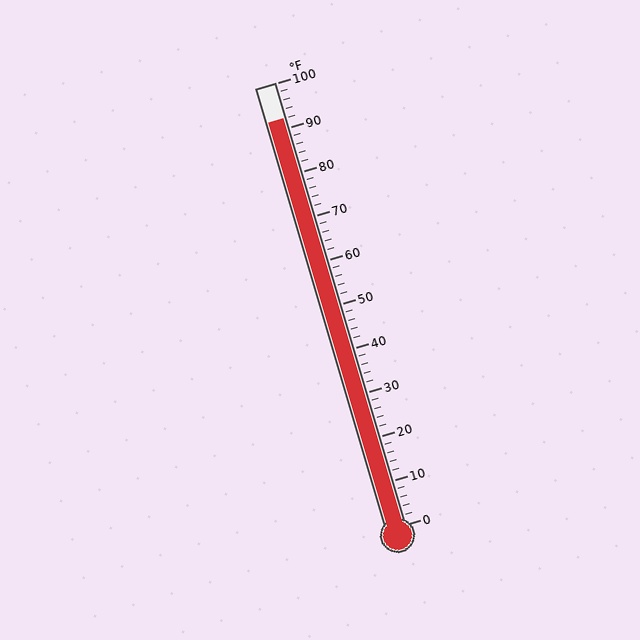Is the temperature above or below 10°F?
The temperature is above 10°F.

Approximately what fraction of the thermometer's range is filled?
The thermometer is filled to approximately 90% of its range.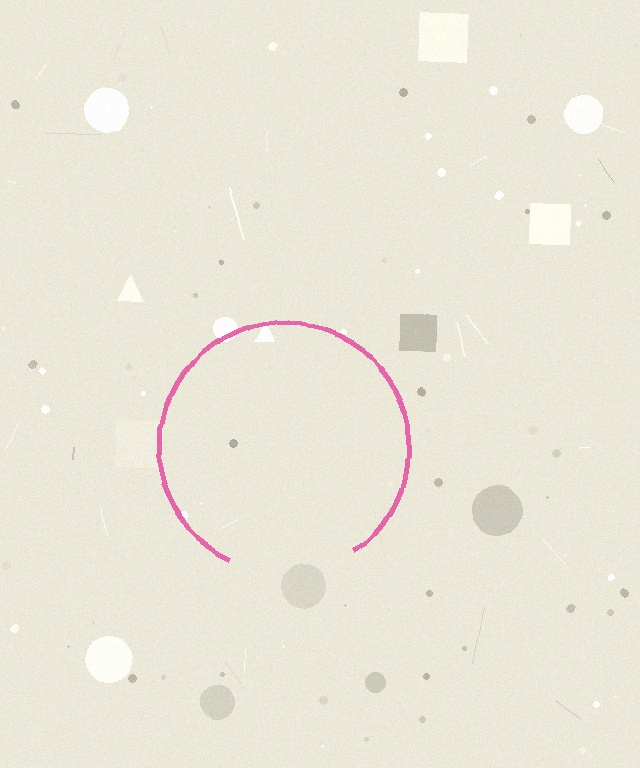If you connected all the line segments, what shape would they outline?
They would outline a circle.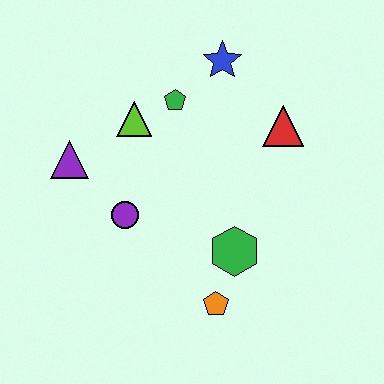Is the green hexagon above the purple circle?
No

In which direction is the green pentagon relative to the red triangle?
The green pentagon is to the left of the red triangle.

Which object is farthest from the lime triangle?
The orange pentagon is farthest from the lime triangle.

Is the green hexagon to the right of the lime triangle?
Yes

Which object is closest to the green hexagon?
The orange pentagon is closest to the green hexagon.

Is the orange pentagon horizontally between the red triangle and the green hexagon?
No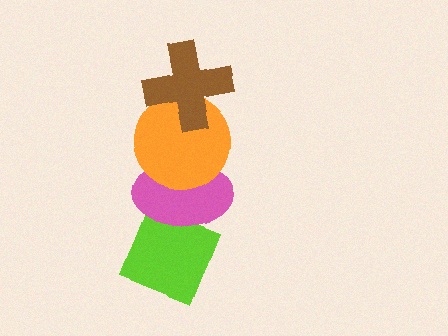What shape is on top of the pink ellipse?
The orange circle is on top of the pink ellipse.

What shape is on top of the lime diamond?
The pink ellipse is on top of the lime diamond.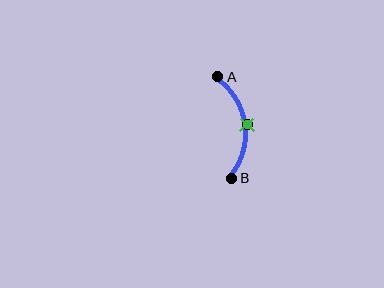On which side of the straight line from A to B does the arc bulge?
The arc bulges to the right of the straight line connecting A and B.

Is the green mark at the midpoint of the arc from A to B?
Yes. The green mark lies on the arc at equal arc-length from both A and B — it is the arc midpoint.